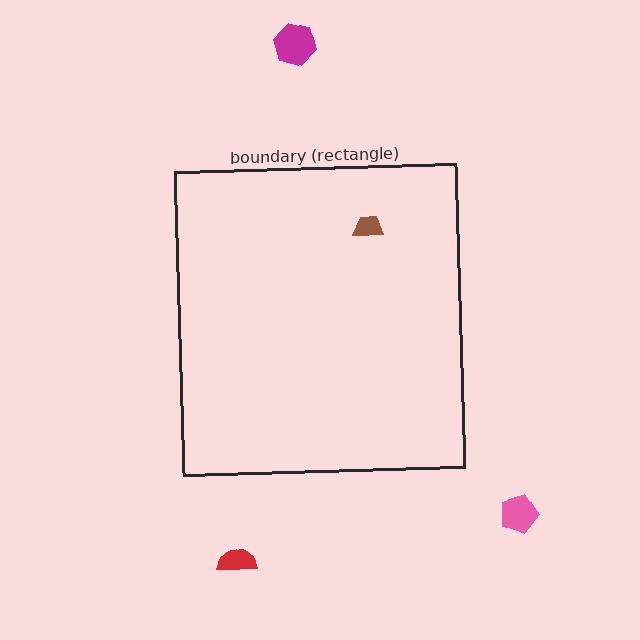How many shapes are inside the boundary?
1 inside, 3 outside.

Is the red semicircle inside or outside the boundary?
Outside.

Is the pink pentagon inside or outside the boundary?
Outside.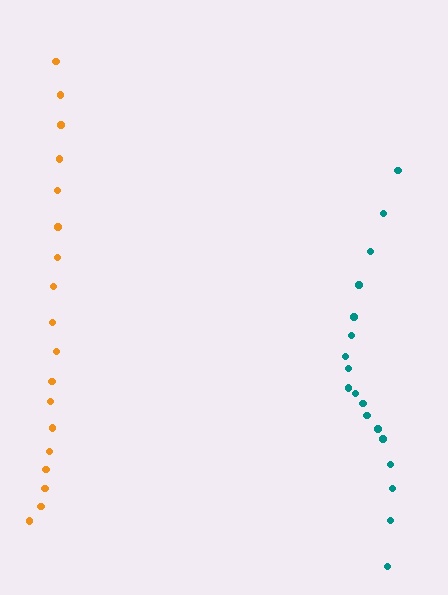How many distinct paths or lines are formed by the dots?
There are 2 distinct paths.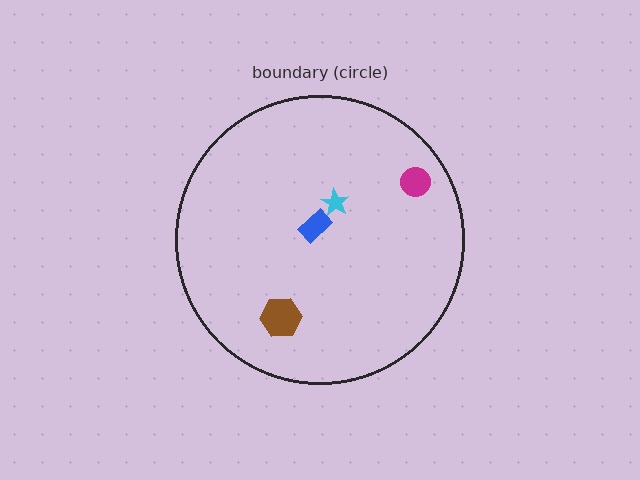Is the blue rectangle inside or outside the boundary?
Inside.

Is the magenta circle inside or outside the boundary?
Inside.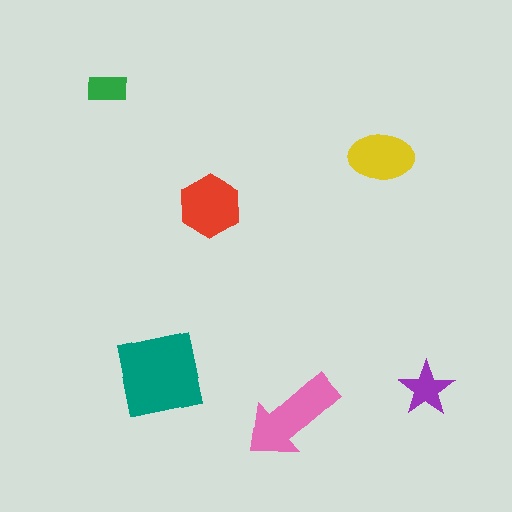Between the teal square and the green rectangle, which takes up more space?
The teal square.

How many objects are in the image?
There are 6 objects in the image.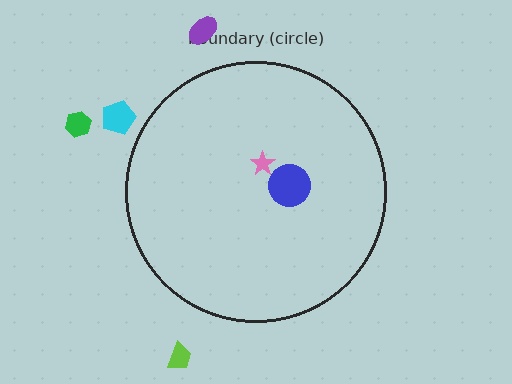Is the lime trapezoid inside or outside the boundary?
Outside.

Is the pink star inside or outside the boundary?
Inside.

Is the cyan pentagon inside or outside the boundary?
Outside.